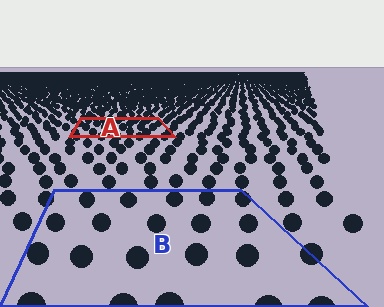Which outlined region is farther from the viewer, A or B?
Region A is farther from the viewer — the texture elements inside it appear smaller and more densely packed.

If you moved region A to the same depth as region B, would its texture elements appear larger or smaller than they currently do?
They would appear larger. At a closer depth, the same texture elements are projected at a bigger on-screen size.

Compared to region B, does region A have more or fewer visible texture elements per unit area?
Region A has more texture elements per unit area — they are packed more densely because it is farther away.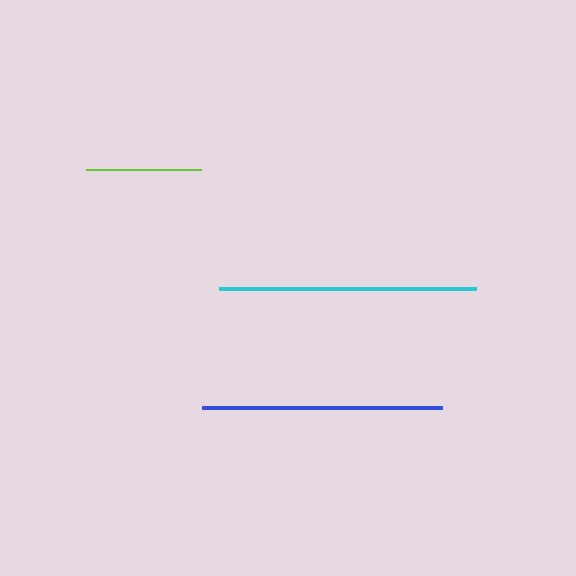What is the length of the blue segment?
The blue segment is approximately 240 pixels long.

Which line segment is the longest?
The cyan line is the longest at approximately 257 pixels.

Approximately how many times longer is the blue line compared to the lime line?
The blue line is approximately 2.1 times the length of the lime line.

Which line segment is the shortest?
The lime line is the shortest at approximately 115 pixels.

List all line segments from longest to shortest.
From longest to shortest: cyan, blue, lime.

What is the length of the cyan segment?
The cyan segment is approximately 257 pixels long.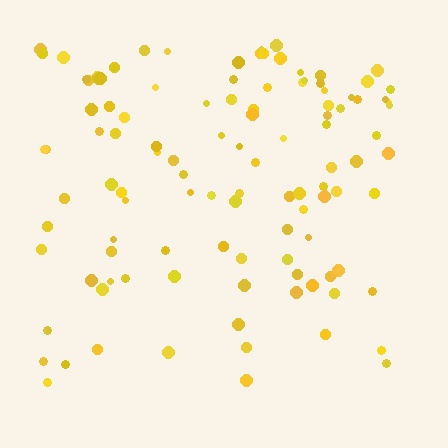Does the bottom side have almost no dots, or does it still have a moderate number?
Still a moderate number, just noticeably fewer than the top.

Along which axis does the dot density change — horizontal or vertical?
Vertical.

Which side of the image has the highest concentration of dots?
The top.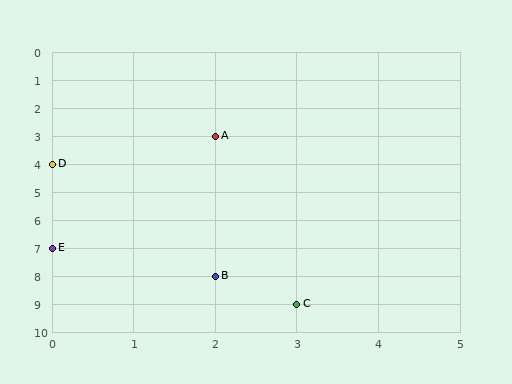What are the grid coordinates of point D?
Point D is at grid coordinates (0, 4).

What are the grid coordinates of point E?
Point E is at grid coordinates (0, 7).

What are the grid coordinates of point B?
Point B is at grid coordinates (2, 8).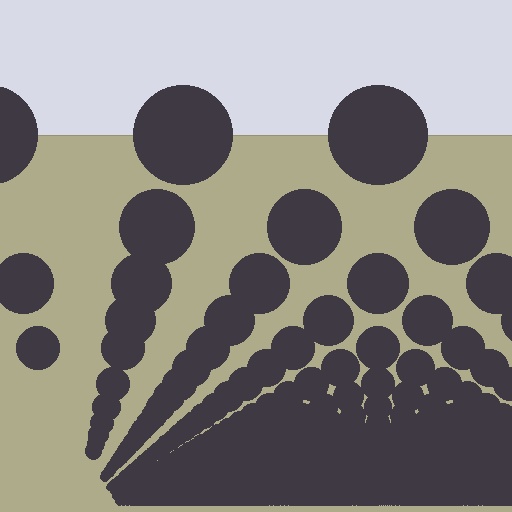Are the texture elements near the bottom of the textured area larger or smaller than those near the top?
Smaller. The gradient is inverted — elements near the bottom are smaller and denser.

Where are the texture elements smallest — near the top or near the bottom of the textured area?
Near the bottom.